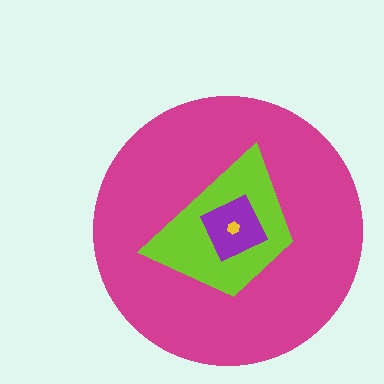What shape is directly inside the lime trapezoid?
The purple square.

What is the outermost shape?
The magenta circle.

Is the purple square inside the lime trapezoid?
Yes.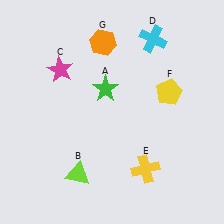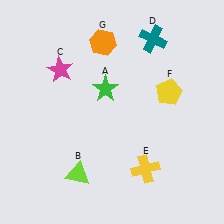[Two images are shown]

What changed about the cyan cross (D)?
In Image 1, D is cyan. In Image 2, it changed to teal.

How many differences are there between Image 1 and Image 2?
There is 1 difference between the two images.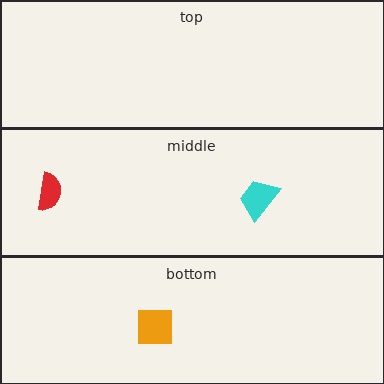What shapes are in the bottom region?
The orange square.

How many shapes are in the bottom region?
1.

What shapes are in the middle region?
The red semicircle, the cyan trapezoid.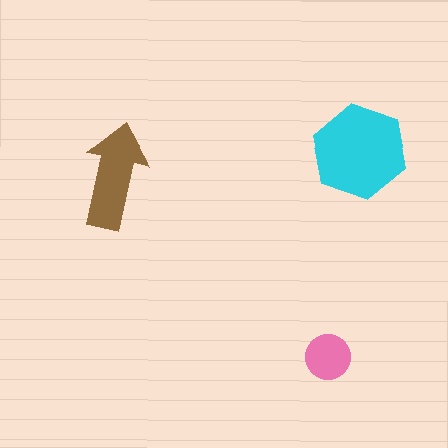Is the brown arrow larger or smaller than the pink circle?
Larger.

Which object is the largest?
The cyan hexagon.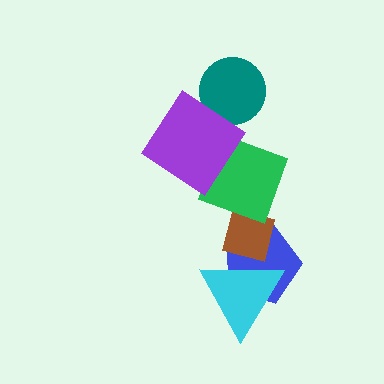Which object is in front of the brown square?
The green diamond is in front of the brown square.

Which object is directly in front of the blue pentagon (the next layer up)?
The cyan triangle is directly in front of the blue pentagon.